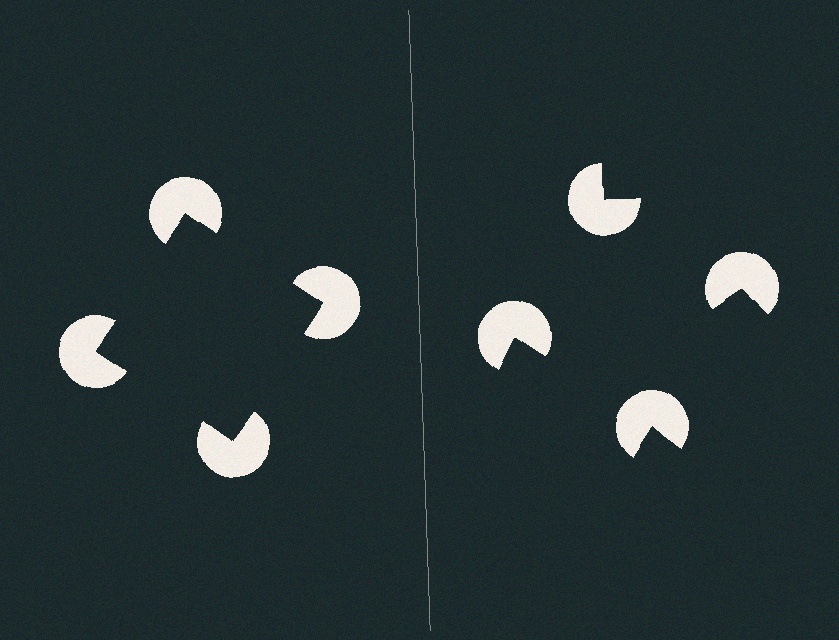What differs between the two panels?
The pac-man discs are positioned identically on both sides; only the wedge orientations differ. On the left they align to a square; on the right they are misaligned.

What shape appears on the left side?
An illusory square.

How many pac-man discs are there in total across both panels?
8 — 4 on each side.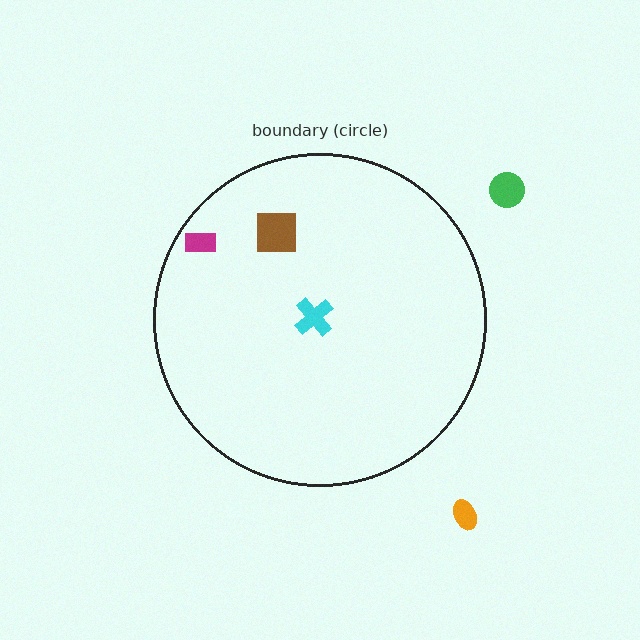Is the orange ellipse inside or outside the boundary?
Outside.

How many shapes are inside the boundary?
3 inside, 2 outside.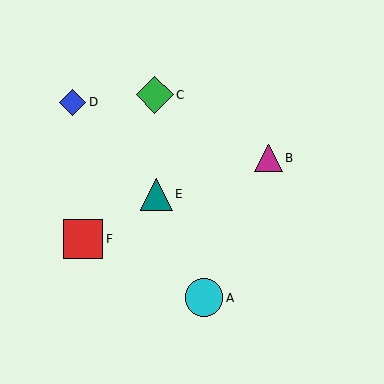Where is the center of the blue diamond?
The center of the blue diamond is at (72, 102).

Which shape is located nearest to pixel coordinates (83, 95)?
The blue diamond (labeled D) at (72, 102) is nearest to that location.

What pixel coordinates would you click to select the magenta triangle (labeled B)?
Click at (268, 158) to select the magenta triangle B.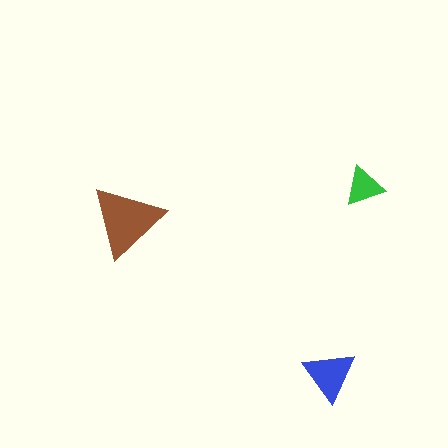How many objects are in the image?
There are 3 objects in the image.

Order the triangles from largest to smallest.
the brown one, the blue one, the green one.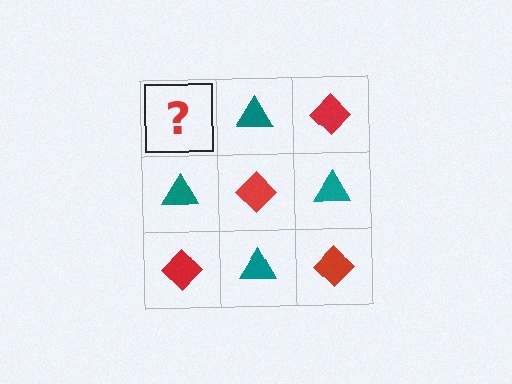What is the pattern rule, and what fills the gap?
The rule is that it alternates red diamond and teal triangle in a checkerboard pattern. The gap should be filled with a red diamond.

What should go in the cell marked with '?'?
The missing cell should contain a red diamond.